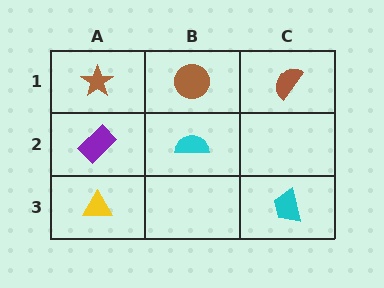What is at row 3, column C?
A cyan trapezoid.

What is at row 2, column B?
A cyan semicircle.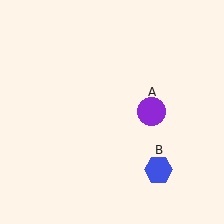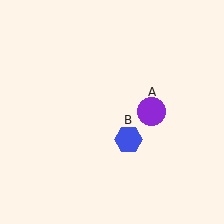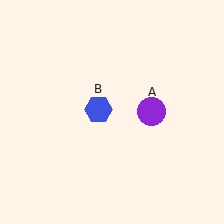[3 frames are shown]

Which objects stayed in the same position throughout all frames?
Purple circle (object A) remained stationary.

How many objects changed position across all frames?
1 object changed position: blue hexagon (object B).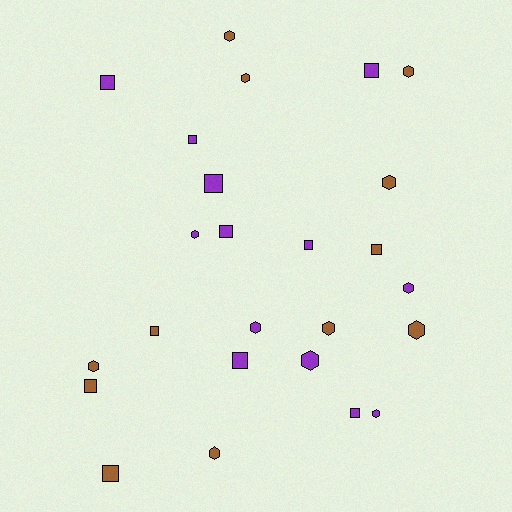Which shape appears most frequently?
Hexagon, with 13 objects.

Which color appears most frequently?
Purple, with 13 objects.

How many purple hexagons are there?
There are 5 purple hexagons.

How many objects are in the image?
There are 25 objects.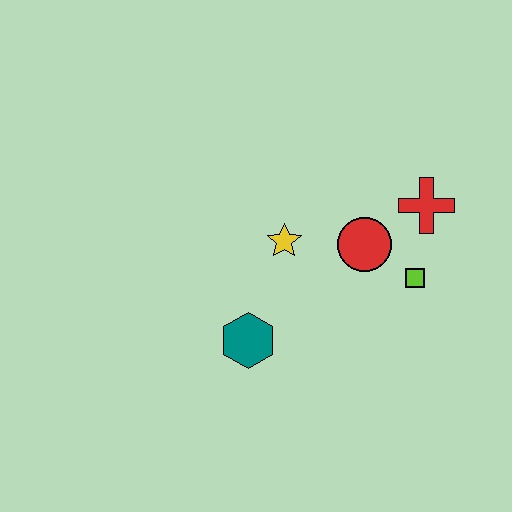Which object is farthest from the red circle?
The teal hexagon is farthest from the red circle.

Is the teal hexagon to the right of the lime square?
No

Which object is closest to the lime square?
The red circle is closest to the lime square.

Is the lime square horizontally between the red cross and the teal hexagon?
Yes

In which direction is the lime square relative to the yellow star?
The lime square is to the right of the yellow star.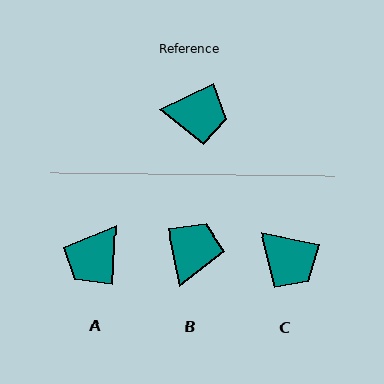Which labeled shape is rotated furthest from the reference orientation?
A, about 118 degrees away.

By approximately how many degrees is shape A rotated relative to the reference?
Approximately 118 degrees clockwise.